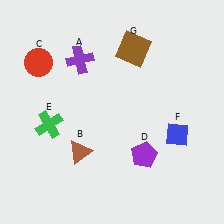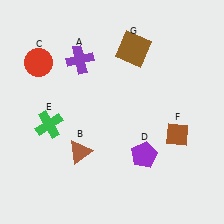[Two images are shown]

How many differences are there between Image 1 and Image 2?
There is 1 difference between the two images.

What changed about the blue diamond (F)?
In Image 1, F is blue. In Image 2, it changed to brown.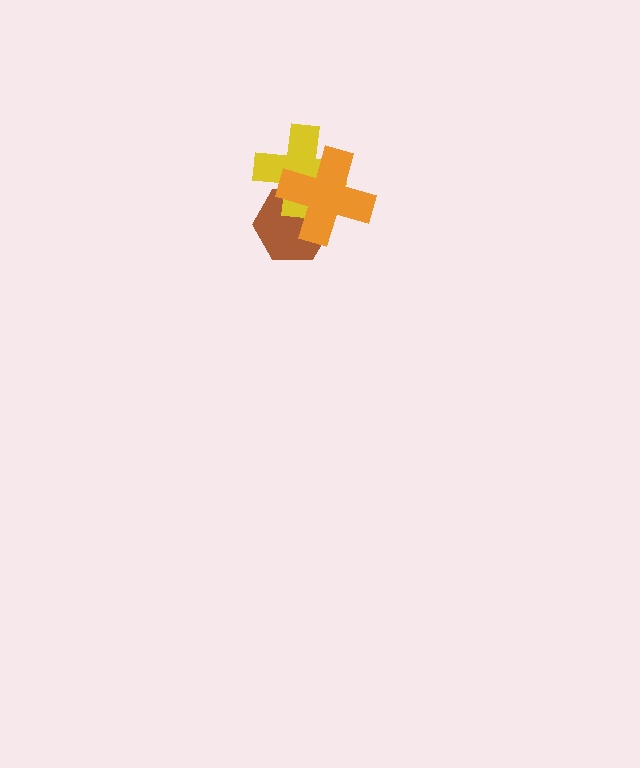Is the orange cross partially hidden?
No, no other shape covers it.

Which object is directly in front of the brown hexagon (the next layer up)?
The yellow cross is directly in front of the brown hexagon.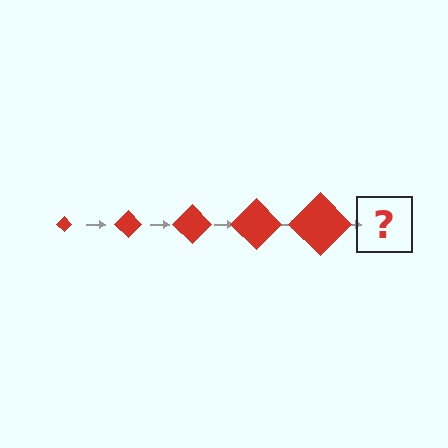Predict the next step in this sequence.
The next step is a red diamond, larger than the previous one.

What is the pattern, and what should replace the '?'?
The pattern is that the diamond gets progressively larger each step. The '?' should be a red diamond, larger than the previous one.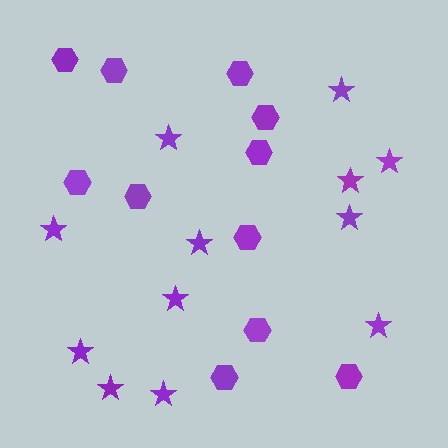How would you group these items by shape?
There are 2 groups: one group of stars (12) and one group of hexagons (11).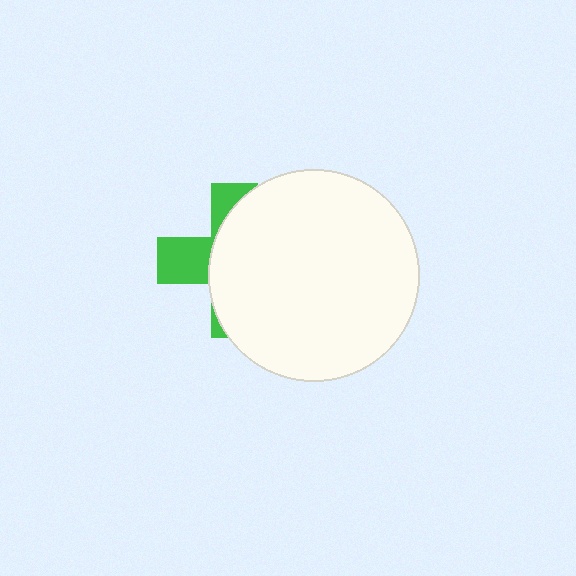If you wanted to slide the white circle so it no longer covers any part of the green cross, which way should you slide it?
Slide it right — that is the most direct way to separate the two shapes.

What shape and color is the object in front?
The object in front is a white circle.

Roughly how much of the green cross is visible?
A small part of it is visible (roughly 31%).